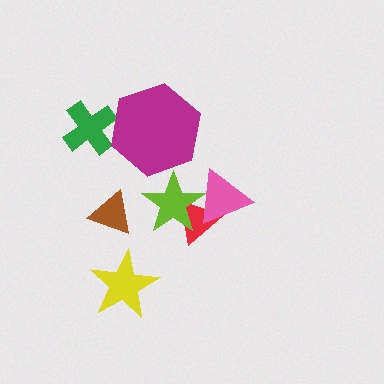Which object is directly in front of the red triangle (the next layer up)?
The pink triangle is directly in front of the red triangle.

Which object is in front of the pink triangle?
The lime star is in front of the pink triangle.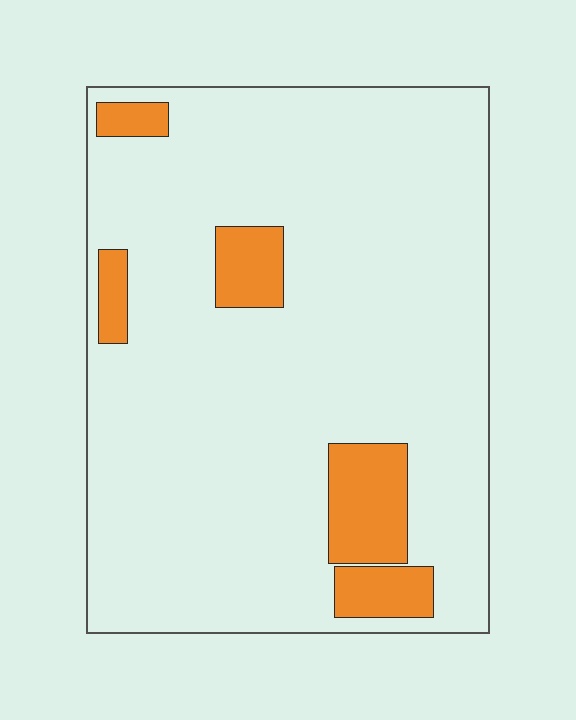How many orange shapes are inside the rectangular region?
5.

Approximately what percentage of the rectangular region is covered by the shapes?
Approximately 10%.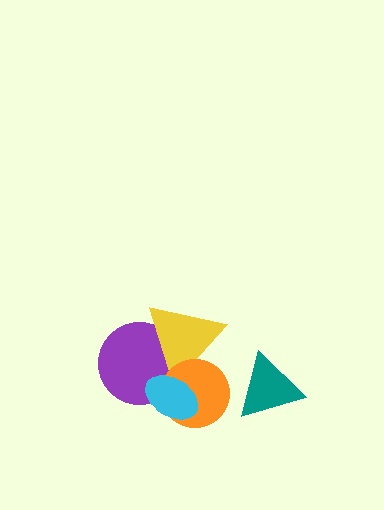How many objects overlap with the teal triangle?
0 objects overlap with the teal triangle.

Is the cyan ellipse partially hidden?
No, no other shape covers it.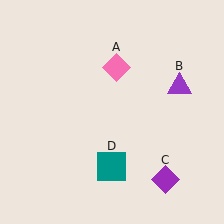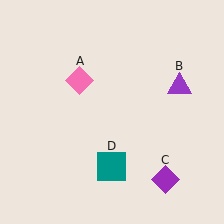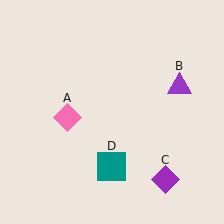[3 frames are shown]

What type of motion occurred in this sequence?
The pink diamond (object A) rotated counterclockwise around the center of the scene.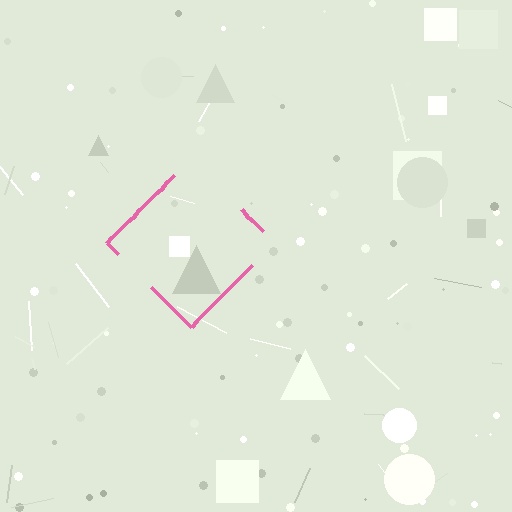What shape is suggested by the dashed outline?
The dashed outline suggests a diamond.